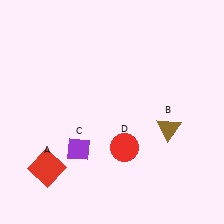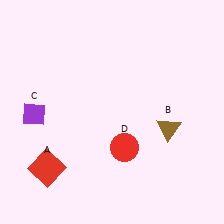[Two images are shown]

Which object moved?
The purple diamond (C) moved left.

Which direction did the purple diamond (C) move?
The purple diamond (C) moved left.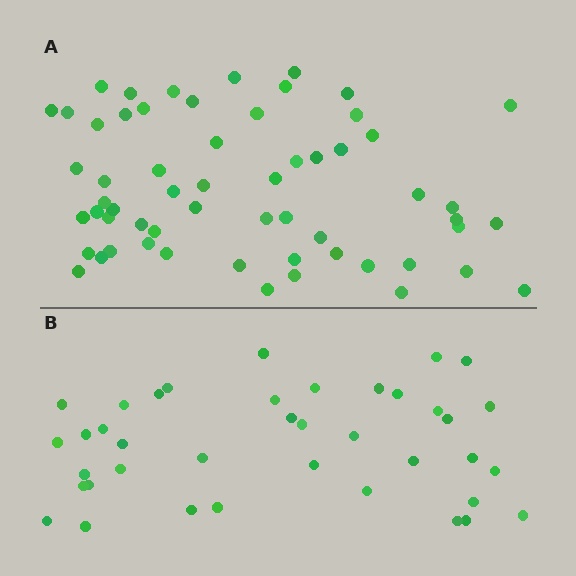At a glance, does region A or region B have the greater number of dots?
Region A (the top region) has more dots.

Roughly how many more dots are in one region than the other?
Region A has approximately 20 more dots than region B.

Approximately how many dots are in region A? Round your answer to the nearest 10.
About 60 dots. (The exact count is 59, which rounds to 60.)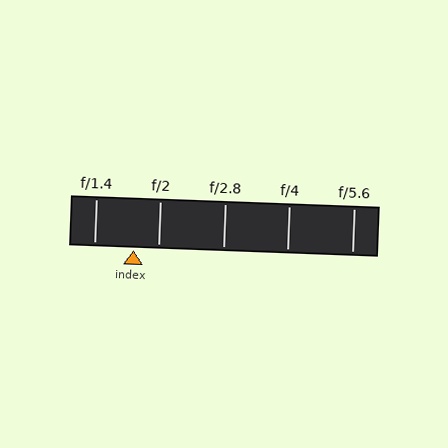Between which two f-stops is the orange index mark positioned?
The index mark is between f/1.4 and f/2.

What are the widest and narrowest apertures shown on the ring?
The widest aperture shown is f/1.4 and the narrowest is f/5.6.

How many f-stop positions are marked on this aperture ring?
There are 5 f-stop positions marked.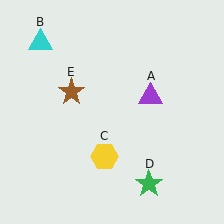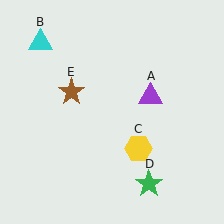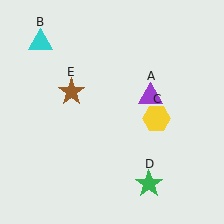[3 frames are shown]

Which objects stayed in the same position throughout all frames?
Purple triangle (object A) and cyan triangle (object B) and green star (object D) and brown star (object E) remained stationary.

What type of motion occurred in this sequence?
The yellow hexagon (object C) rotated counterclockwise around the center of the scene.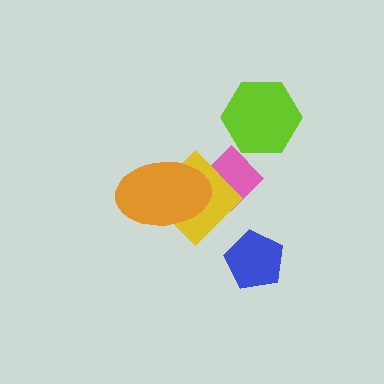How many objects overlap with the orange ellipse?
2 objects overlap with the orange ellipse.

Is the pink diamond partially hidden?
Yes, it is partially covered by another shape.